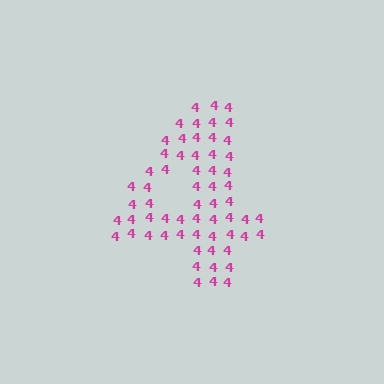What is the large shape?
The large shape is the digit 4.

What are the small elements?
The small elements are digit 4's.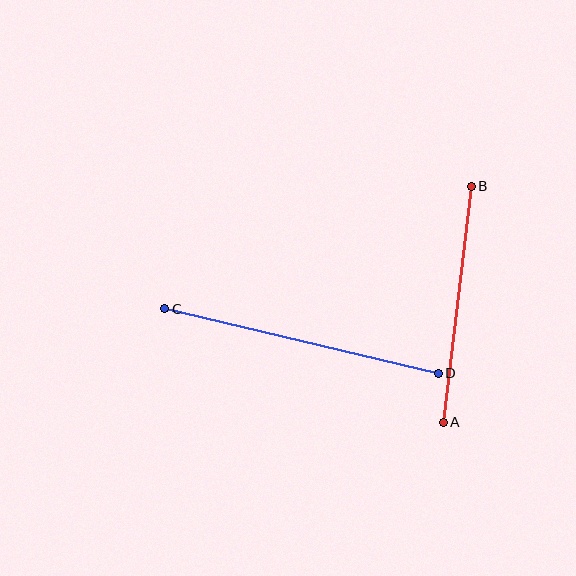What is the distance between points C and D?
The distance is approximately 281 pixels.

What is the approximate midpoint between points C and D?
The midpoint is at approximately (301, 341) pixels.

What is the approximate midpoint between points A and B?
The midpoint is at approximately (457, 304) pixels.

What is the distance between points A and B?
The distance is approximately 237 pixels.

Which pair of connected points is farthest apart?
Points C and D are farthest apart.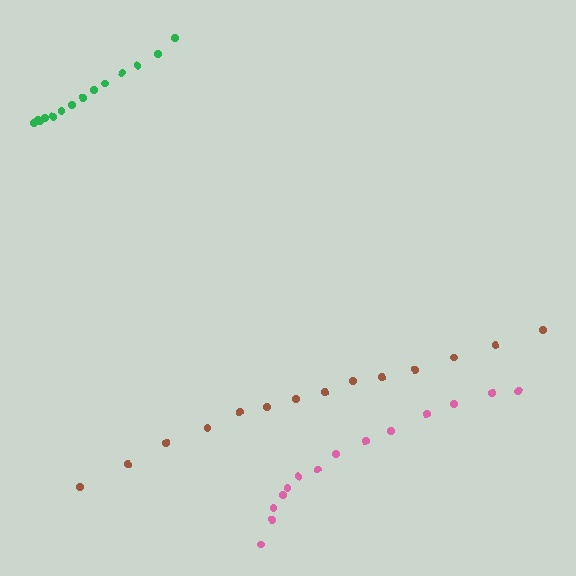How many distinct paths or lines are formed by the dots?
There are 3 distinct paths.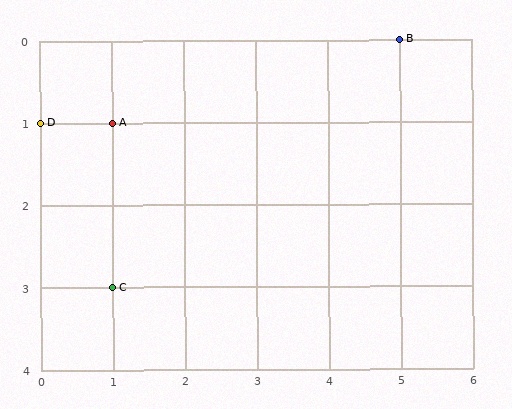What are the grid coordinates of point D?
Point D is at grid coordinates (0, 1).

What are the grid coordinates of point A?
Point A is at grid coordinates (1, 1).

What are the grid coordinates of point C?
Point C is at grid coordinates (1, 3).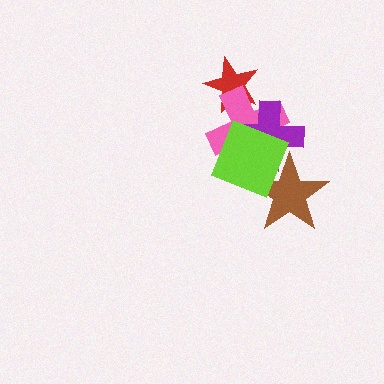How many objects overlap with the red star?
1 object overlaps with the red star.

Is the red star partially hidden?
Yes, it is partially covered by another shape.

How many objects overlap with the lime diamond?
3 objects overlap with the lime diamond.